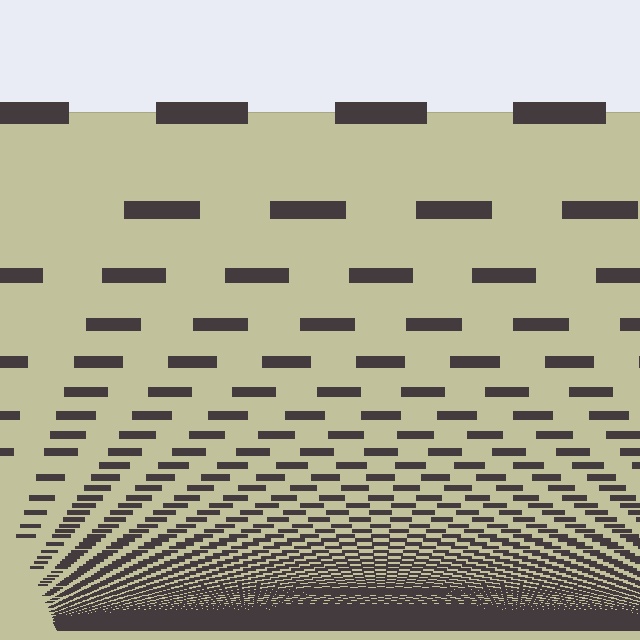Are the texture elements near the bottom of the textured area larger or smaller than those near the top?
Smaller. The gradient is inverted — elements near the bottom are smaller and denser.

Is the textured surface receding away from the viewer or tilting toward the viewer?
The surface appears to tilt toward the viewer. Texture elements get larger and sparser toward the top.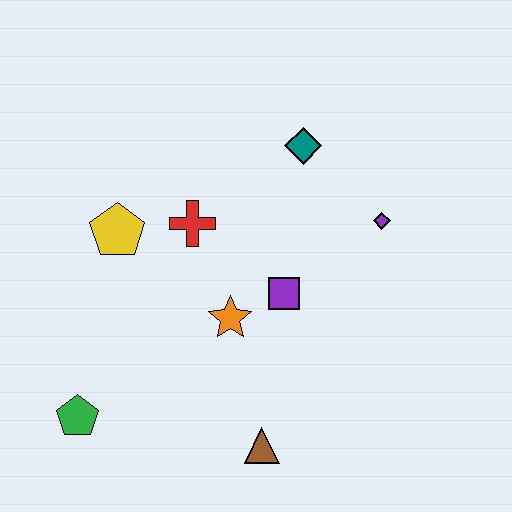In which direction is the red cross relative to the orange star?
The red cross is above the orange star.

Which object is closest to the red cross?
The yellow pentagon is closest to the red cross.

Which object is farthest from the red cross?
The brown triangle is farthest from the red cross.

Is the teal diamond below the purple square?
No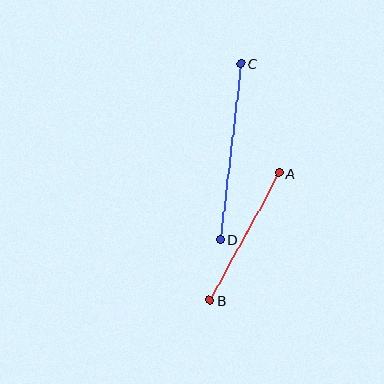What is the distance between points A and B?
The distance is approximately 145 pixels.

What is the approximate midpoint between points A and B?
The midpoint is at approximately (244, 236) pixels.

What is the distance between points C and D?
The distance is approximately 177 pixels.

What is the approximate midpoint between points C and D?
The midpoint is at approximately (230, 152) pixels.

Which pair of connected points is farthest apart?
Points C and D are farthest apart.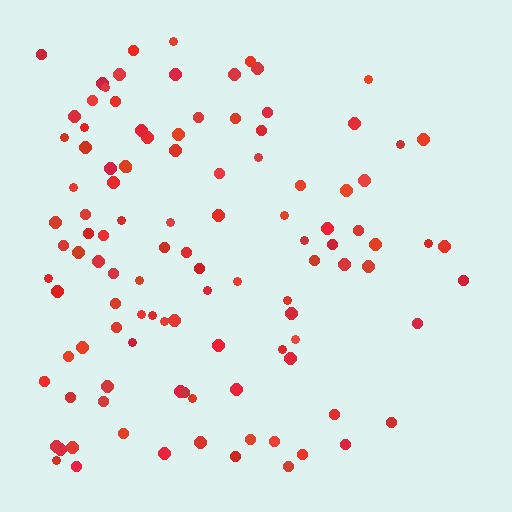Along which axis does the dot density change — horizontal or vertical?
Horizontal.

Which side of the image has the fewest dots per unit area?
The right.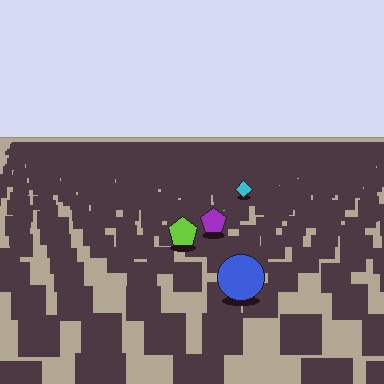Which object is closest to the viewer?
The blue circle is closest. The texture marks near it are larger and more spread out.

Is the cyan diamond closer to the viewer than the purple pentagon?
No. The purple pentagon is closer — you can tell from the texture gradient: the ground texture is coarser near it.